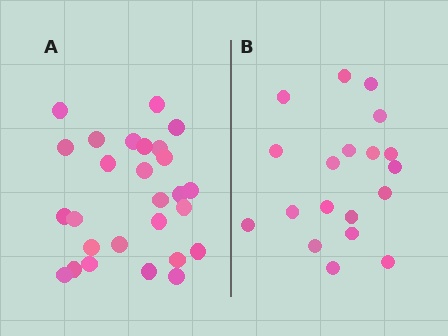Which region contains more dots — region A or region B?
Region A (the left region) has more dots.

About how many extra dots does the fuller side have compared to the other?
Region A has roughly 8 or so more dots than region B.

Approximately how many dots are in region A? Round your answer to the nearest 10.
About 30 dots. (The exact count is 27, which rounds to 30.)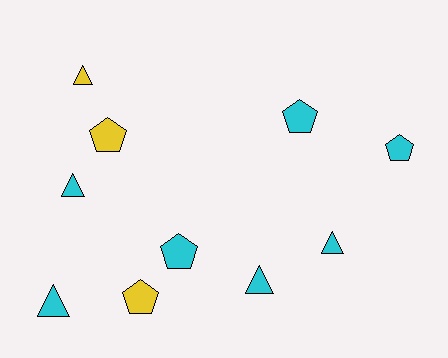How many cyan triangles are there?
There are 4 cyan triangles.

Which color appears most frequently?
Cyan, with 7 objects.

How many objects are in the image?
There are 10 objects.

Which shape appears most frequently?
Triangle, with 5 objects.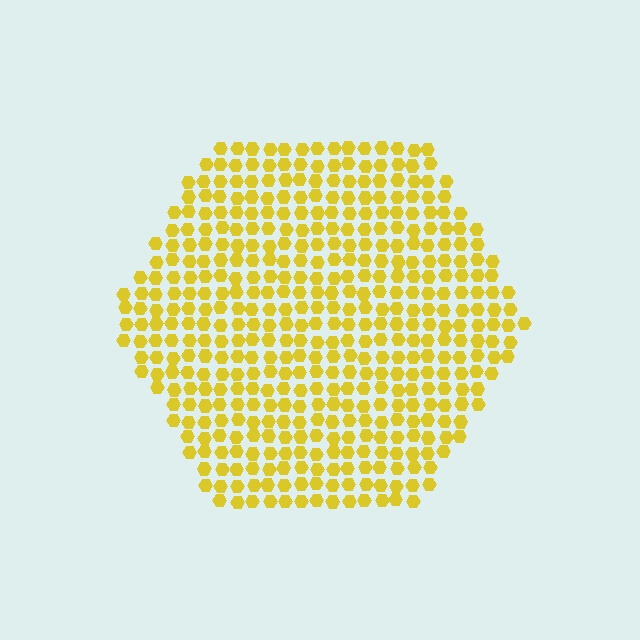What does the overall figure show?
The overall figure shows a hexagon.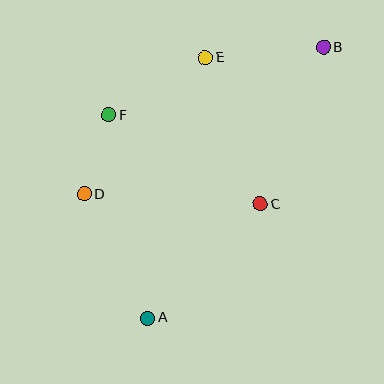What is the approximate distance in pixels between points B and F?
The distance between B and F is approximately 225 pixels.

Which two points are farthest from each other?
Points A and B are farthest from each other.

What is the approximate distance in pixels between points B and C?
The distance between B and C is approximately 169 pixels.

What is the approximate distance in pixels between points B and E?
The distance between B and E is approximately 119 pixels.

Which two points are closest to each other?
Points D and F are closest to each other.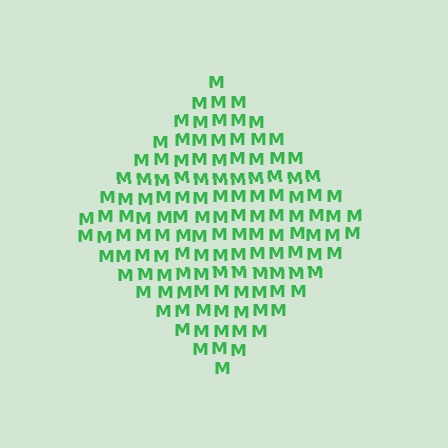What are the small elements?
The small elements are letter M's.